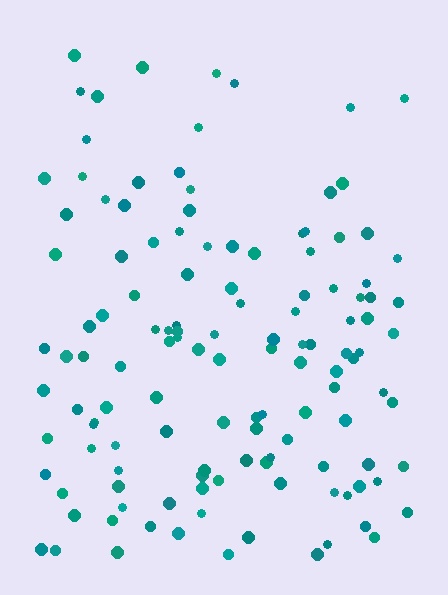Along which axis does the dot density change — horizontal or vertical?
Vertical.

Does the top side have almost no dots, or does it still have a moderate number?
Still a moderate number, just noticeably fewer than the bottom.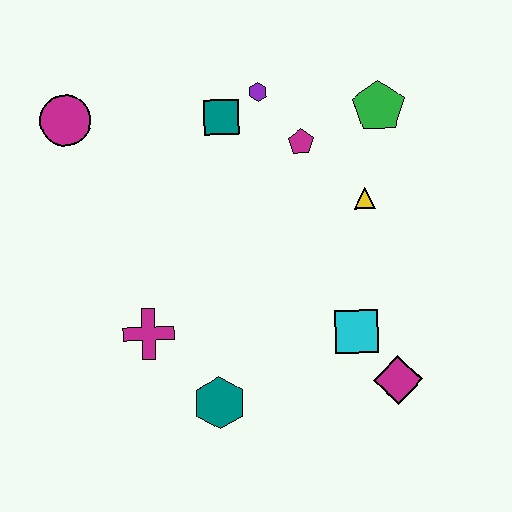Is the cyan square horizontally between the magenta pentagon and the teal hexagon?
No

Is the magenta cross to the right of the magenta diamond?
No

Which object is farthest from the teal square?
The magenta diamond is farthest from the teal square.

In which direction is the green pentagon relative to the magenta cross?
The green pentagon is to the right of the magenta cross.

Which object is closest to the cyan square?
The magenta diamond is closest to the cyan square.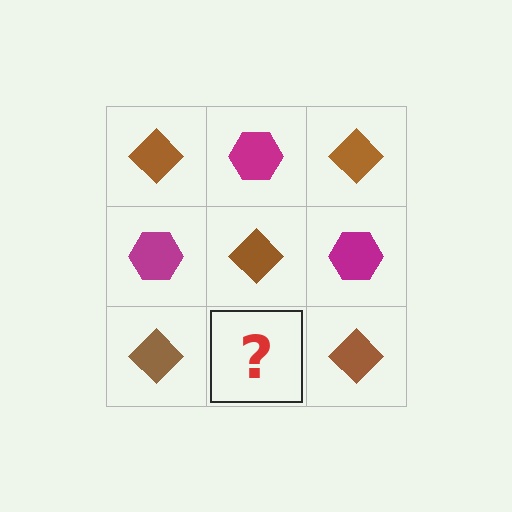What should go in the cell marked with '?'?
The missing cell should contain a magenta hexagon.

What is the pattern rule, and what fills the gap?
The rule is that it alternates brown diamond and magenta hexagon in a checkerboard pattern. The gap should be filled with a magenta hexagon.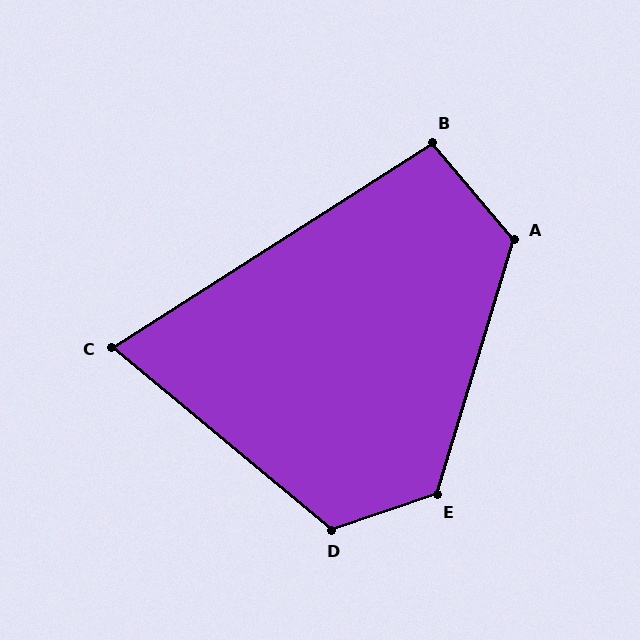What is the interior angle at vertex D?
Approximately 122 degrees (obtuse).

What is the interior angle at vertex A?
Approximately 123 degrees (obtuse).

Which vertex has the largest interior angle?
E, at approximately 125 degrees.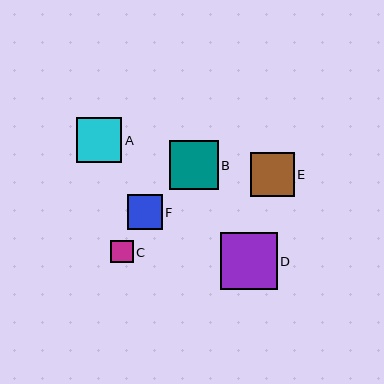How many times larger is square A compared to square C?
Square A is approximately 2.0 times the size of square C.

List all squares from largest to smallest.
From largest to smallest: D, B, A, E, F, C.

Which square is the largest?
Square D is the largest with a size of approximately 57 pixels.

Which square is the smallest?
Square C is the smallest with a size of approximately 22 pixels.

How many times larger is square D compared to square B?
Square D is approximately 1.2 times the size of square B.